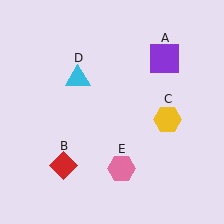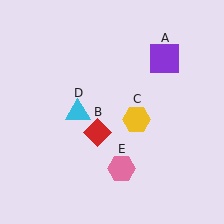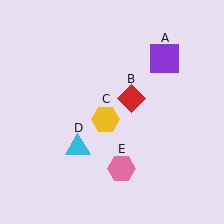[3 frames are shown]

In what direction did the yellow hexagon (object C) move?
The yellow hexagon (object C) moved left.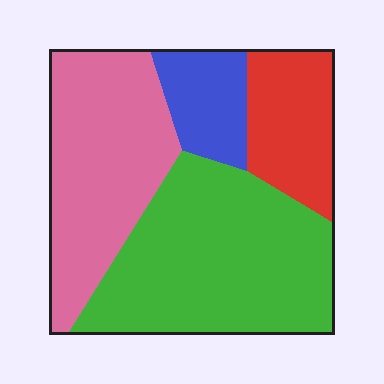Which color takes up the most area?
Green, at roughly 40%.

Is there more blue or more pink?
Pink.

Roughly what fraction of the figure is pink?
Pink covers roughly 30% of the figure.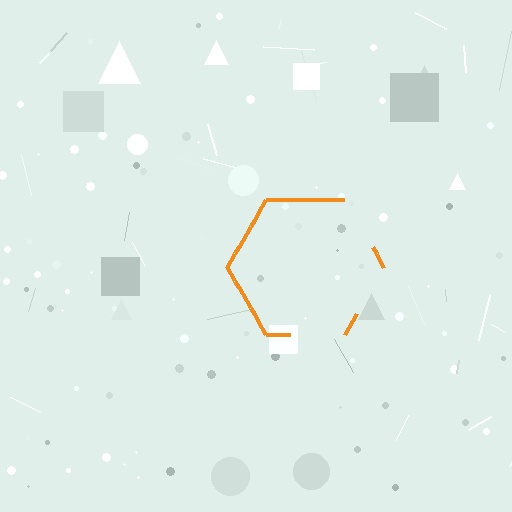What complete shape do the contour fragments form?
The contour fragments form a hexagon.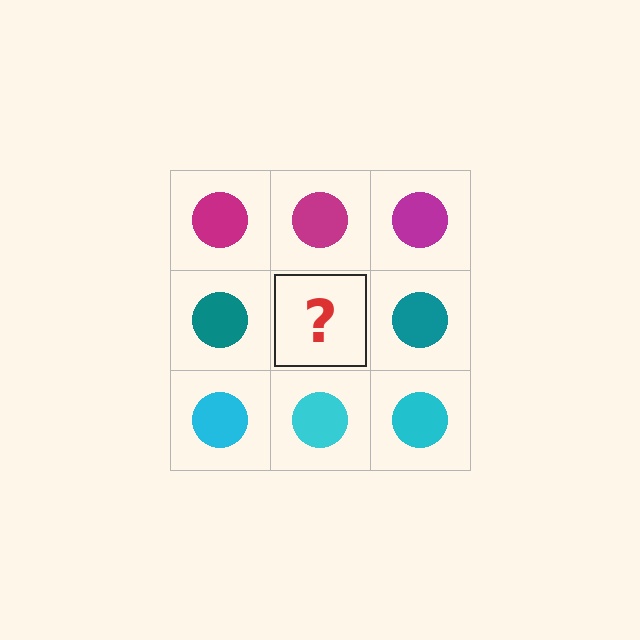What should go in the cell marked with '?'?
The missing cell should contain a teal circle.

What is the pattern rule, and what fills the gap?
The rule is that each row has a consistent color. The gap should be filled with a teal circle.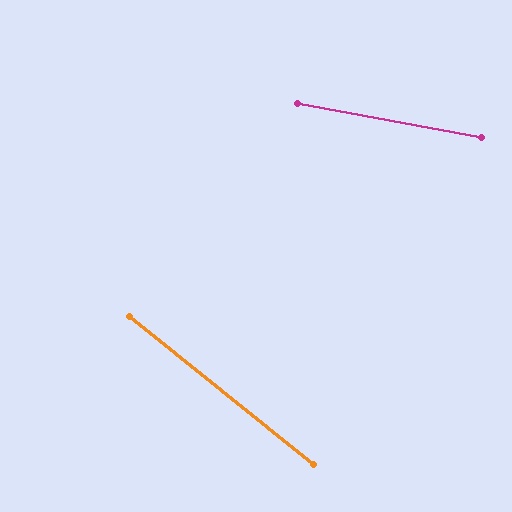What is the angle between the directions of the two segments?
Approximately 28 degrees.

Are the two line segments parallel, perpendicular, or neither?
Neither parallel nor perpendicular — they differ by about 28°.